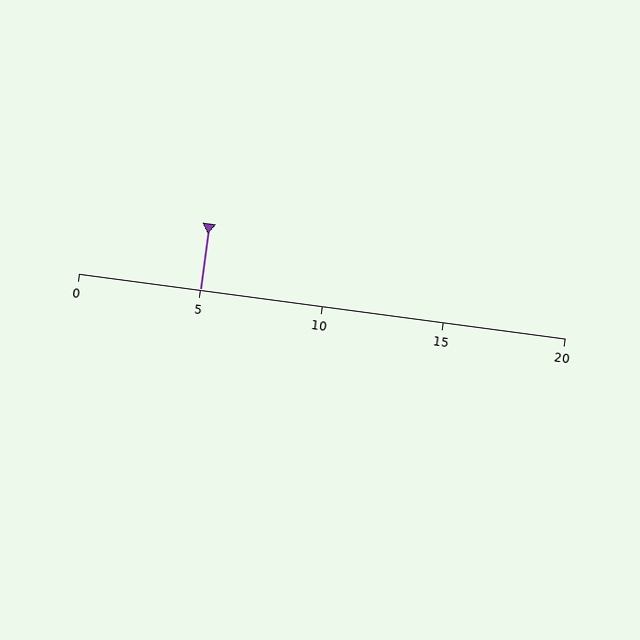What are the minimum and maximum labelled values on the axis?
The axis runs from 0 to 20.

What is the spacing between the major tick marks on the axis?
The major ticks are spaced 5 apart.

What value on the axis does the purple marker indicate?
The marker indicates approximately 5.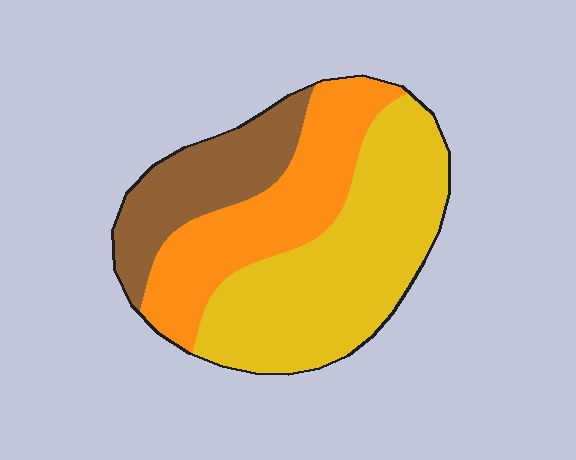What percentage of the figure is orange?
Orange covers 31% of the figure.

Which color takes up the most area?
Yellow, at roughly 50%.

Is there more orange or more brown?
Orange.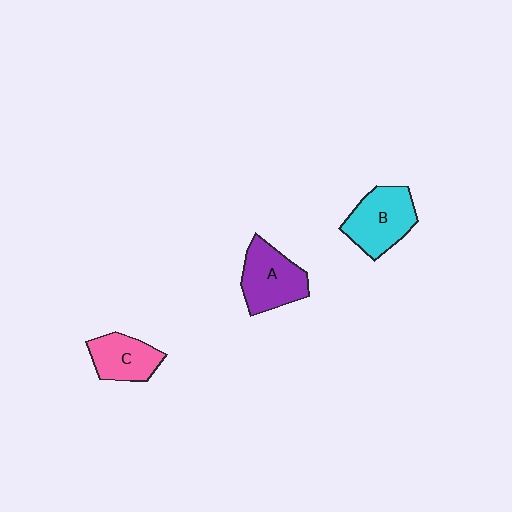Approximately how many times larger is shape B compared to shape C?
Approximately 1.3 times.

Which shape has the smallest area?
Shape C (pink).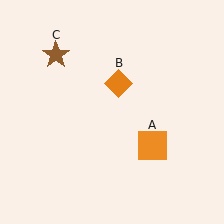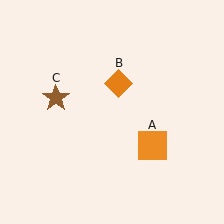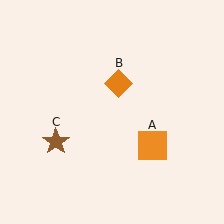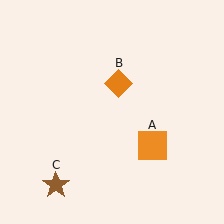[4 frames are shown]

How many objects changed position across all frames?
1 object changed position: brown star (object C).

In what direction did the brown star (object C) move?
The brown star (object C) moved down.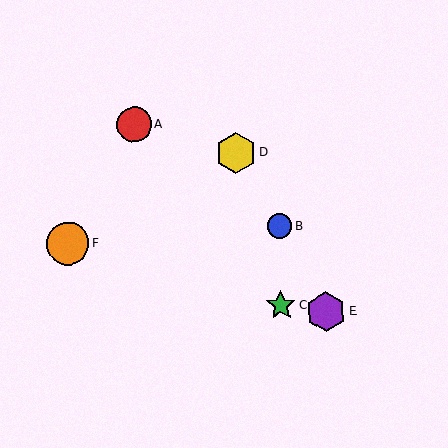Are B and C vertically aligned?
Yes, both are at x≈280.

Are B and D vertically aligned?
No, B is at x≈280 and D is at x≈235.